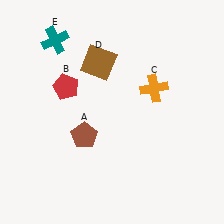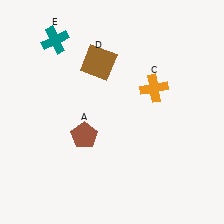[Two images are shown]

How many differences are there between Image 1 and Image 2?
There is 1 difference between the two images.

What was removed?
The red pentagon (B) was removed in Image 2.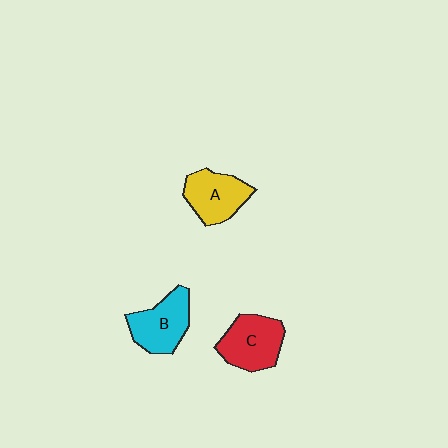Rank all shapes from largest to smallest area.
From largest to smallest: C (red), B (cyan), A (yellow).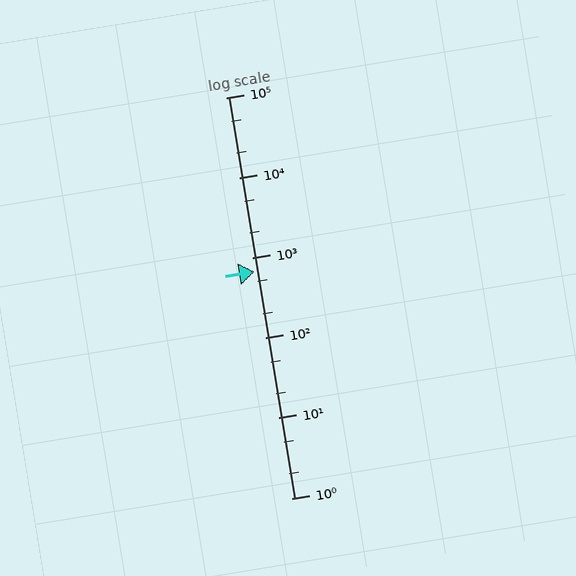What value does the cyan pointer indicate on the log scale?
The pointer indicates approximately 680.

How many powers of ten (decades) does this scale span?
The scale spans 5 decades, from 1 to 100000.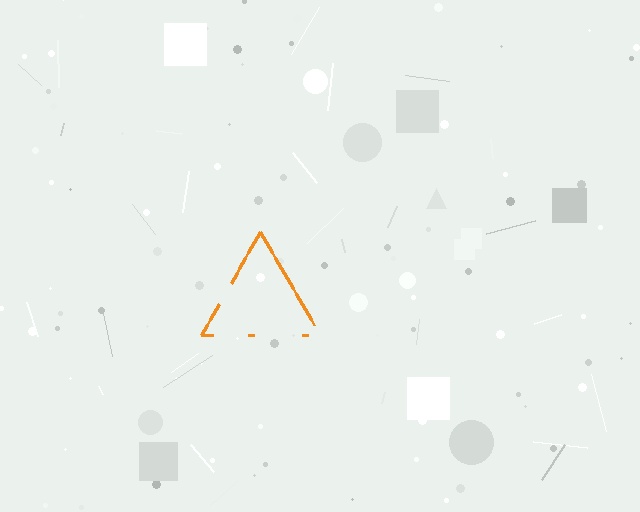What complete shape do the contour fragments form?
The contour fragments form a triangle.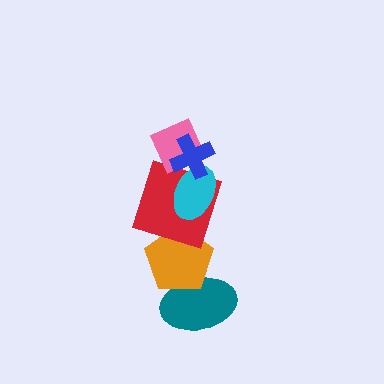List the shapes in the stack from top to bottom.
From top to bottom: the blue cross, the pink diamond, the cyan ellipse, the red square, the orange pentagon, the teal ellipse.